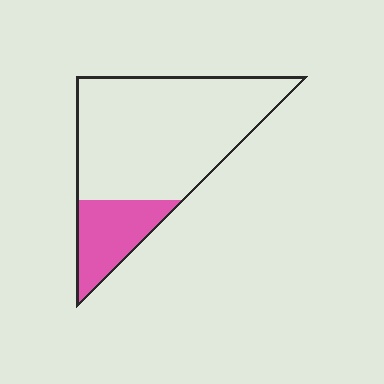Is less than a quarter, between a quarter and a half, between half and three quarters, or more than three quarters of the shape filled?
Less than a quarter.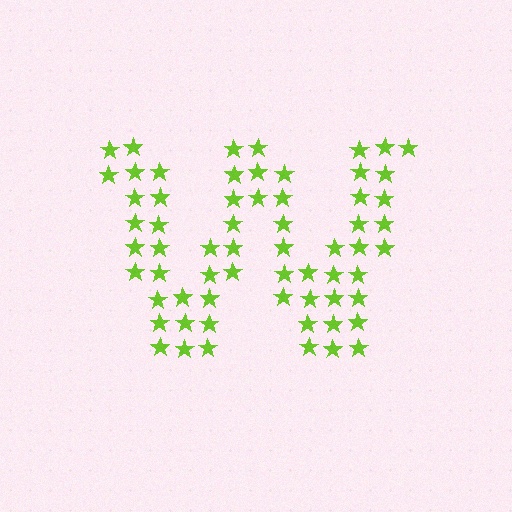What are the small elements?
The small elements are stars.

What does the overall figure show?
The overall figure shows the letter W.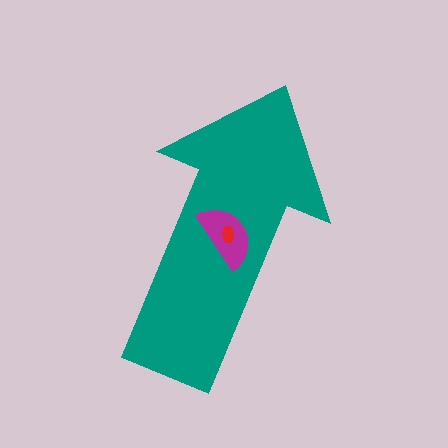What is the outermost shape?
The teal arrow.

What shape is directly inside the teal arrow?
The magenta semicircle.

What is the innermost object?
The red ellipse.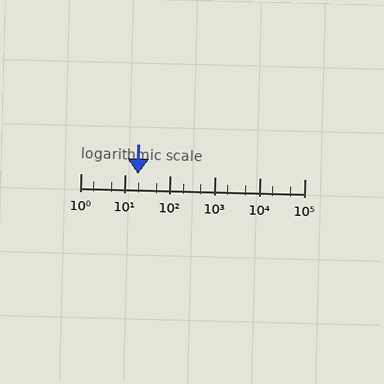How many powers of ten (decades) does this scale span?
The scale spans 5 decades, from 1 to 100000.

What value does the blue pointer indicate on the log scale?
The pointer indicates approximately 19.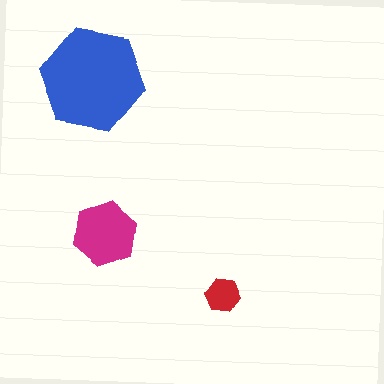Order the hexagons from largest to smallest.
the blue one, the magenta one, the red one.